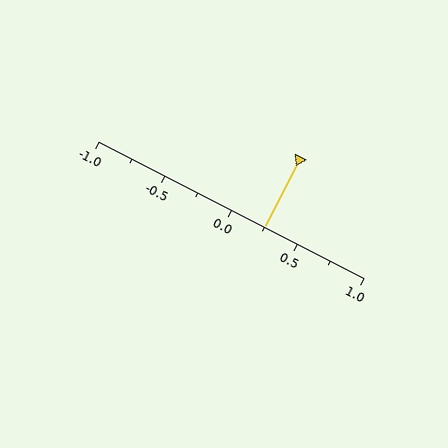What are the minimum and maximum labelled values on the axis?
The axis runs from -1.0 to 1.0.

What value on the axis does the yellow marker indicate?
The marker indicates approximately 0.25.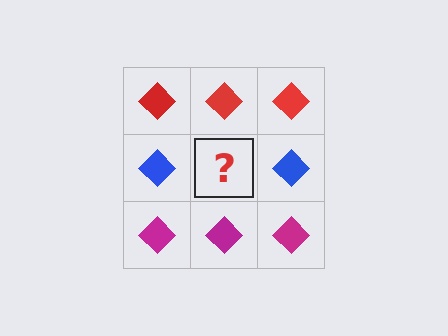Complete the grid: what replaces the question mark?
The question mark should be replaced with a blue diamond.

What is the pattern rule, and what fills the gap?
The rule is that each row has a consistent color. The gap should be filled with a blue diamond.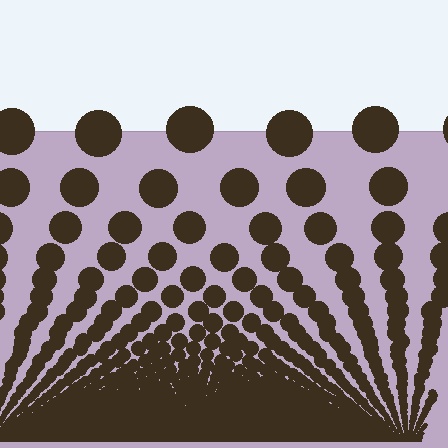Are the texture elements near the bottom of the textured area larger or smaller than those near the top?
Smaller. The gradient is inverted — elements near the bottom are smaller and denser.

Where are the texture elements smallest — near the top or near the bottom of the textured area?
Near the bottom.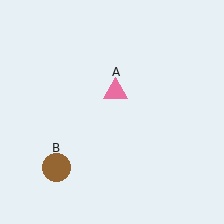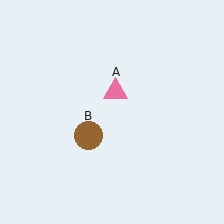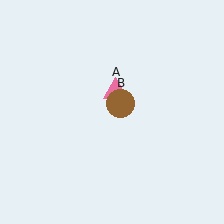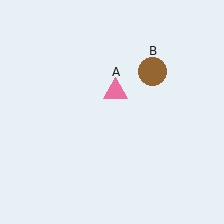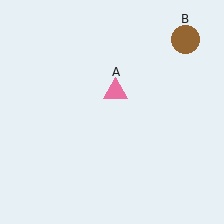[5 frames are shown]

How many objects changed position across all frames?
1 object changed position: brown circle (object B).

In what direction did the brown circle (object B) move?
The brown circle (object B) moved up and to the right.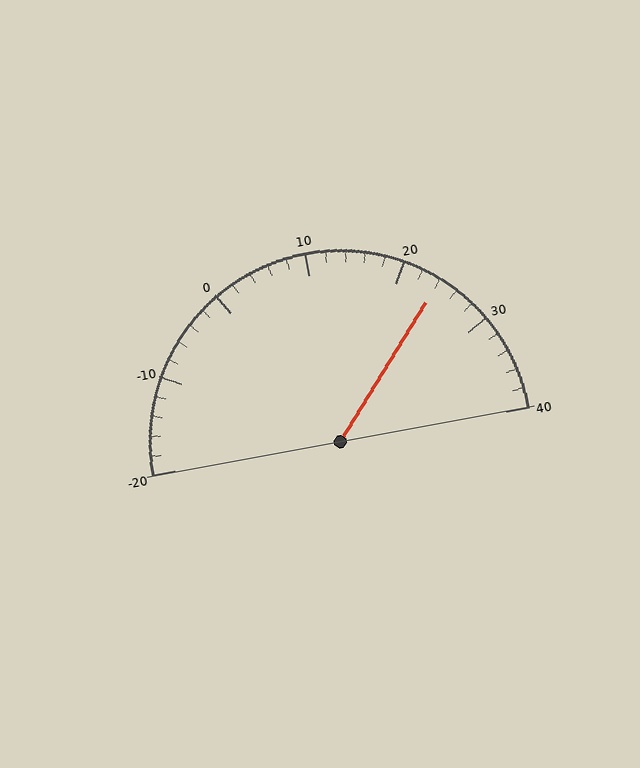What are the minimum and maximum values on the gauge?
The gauge ranges from -20 to 40.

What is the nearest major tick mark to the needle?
The nearest major tick mark is 20.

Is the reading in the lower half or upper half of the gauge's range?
The reading is in the upper half of the range (-20 to 40).